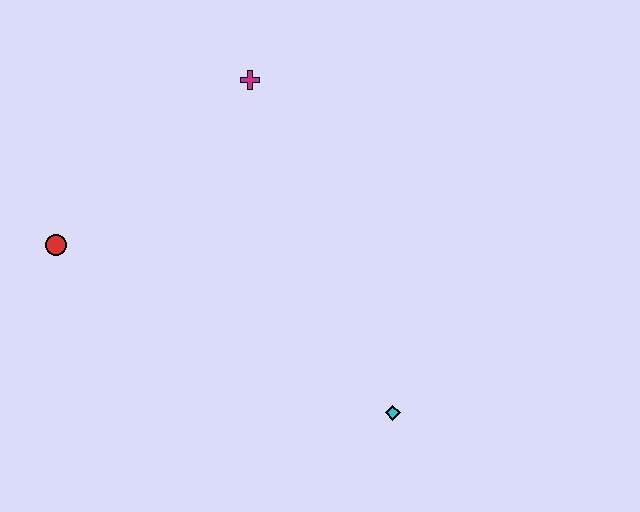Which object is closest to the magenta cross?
The red circle is closest to the magenta cross.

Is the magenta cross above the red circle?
Yes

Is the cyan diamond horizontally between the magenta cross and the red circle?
No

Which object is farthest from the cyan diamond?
The red circle is farthest from the cyan diamond.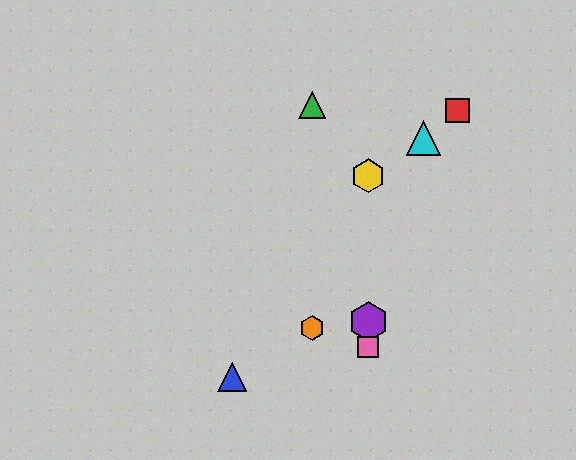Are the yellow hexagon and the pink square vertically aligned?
Yes, both are at x≈368.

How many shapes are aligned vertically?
3 shapes (the yellow hexagon, the purple hexagon, the pink square) are aligned vertically.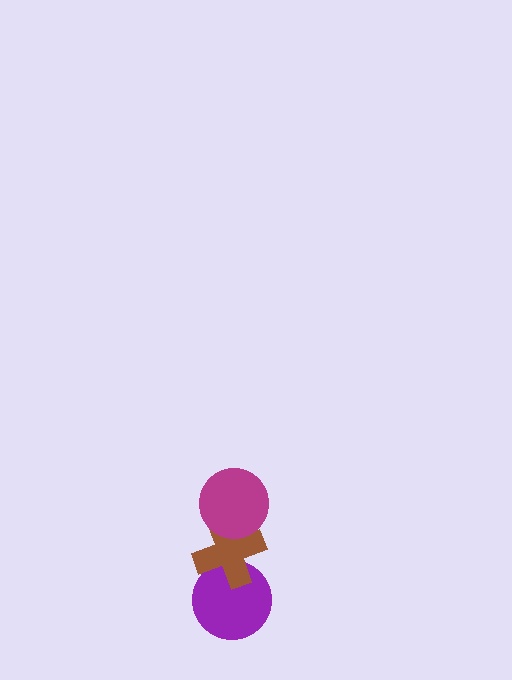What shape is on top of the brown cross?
The magenta circle is on top of the brown cross.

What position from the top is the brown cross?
The brown cross is 2nd from the top.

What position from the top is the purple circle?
The purple circle is 3rd from the top.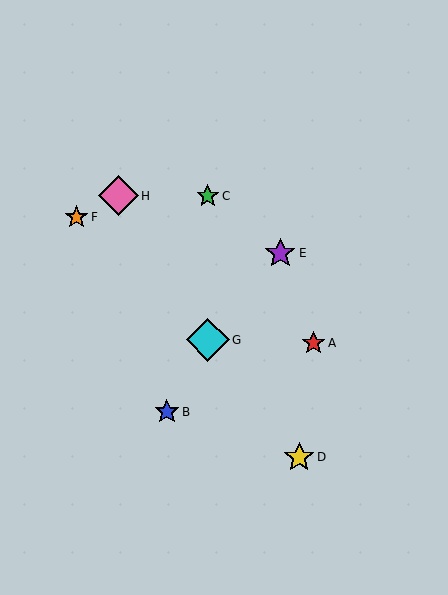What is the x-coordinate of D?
Object D is at x≈299.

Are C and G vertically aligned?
Yes, both are at x≈208.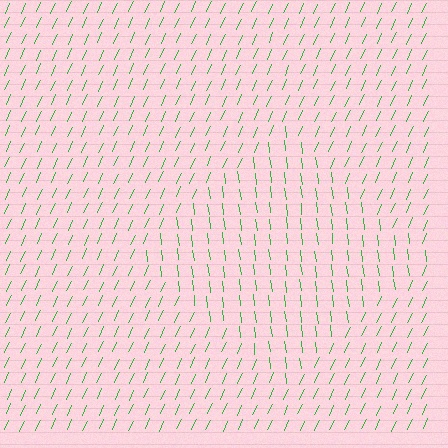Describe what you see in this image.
The image is filled with small green line segments. A diamond region in the image has lines oriented differently from the surrounding lines, creating a visible texture boundary.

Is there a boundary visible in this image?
Yes, there is a texture boundary formed by a change in line orientation.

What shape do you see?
I see a diamond.